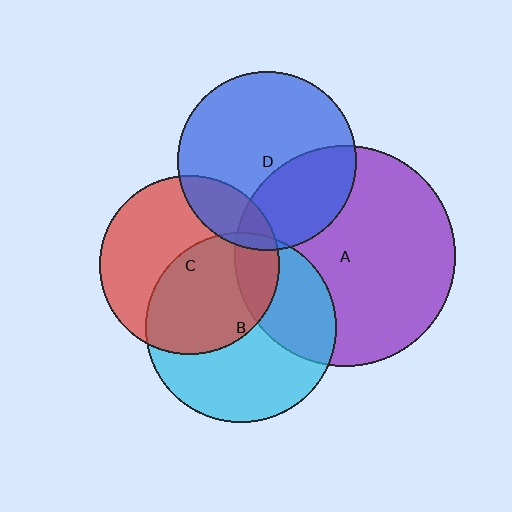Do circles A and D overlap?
Yes.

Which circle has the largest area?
Circle A (purple).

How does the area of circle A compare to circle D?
Approximately 1.5 times.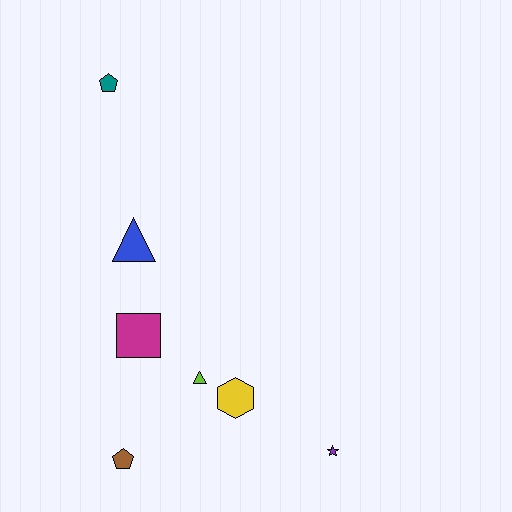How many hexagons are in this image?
There is 1 hexagon.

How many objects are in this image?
There are 7 objects.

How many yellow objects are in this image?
There is 1 yellow object.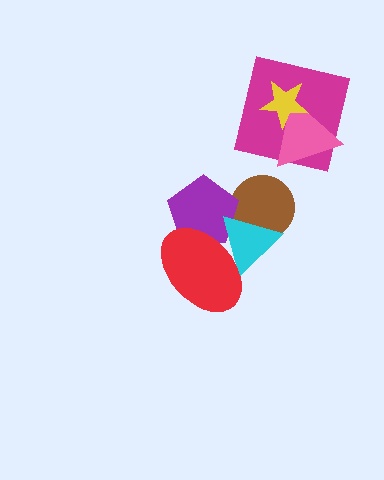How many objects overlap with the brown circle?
2 objects overlap with the brown circle.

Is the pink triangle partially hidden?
Yes, it is partially covered by another shape.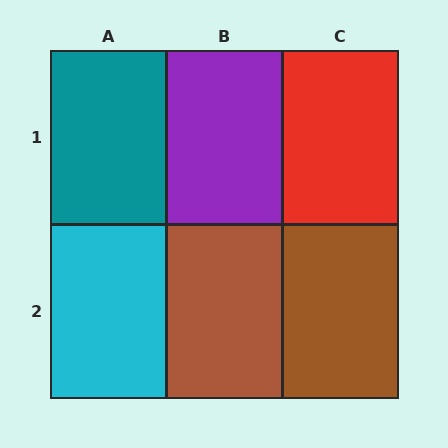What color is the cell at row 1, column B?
Purple.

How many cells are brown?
2 cells are brown.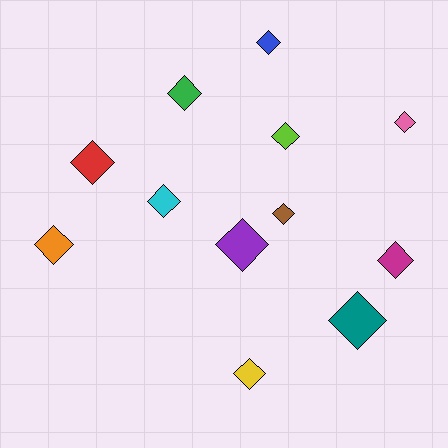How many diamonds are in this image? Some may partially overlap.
There are 12 diamonds.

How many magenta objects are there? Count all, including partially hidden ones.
There is 1 magenta object.